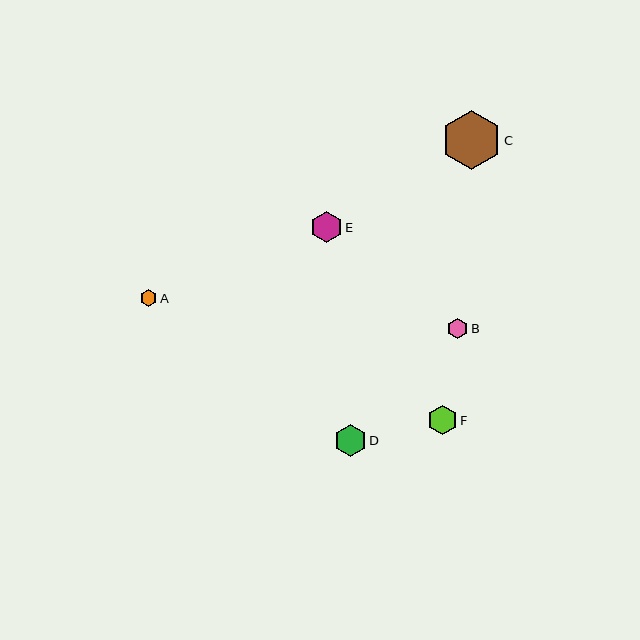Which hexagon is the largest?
Hexagon C is the largest with a size of approximately 60 pixels.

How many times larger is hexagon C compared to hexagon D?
Hexagon C is approximately 1.9 times the size of hexagon D.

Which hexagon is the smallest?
Hexagon A is the smallest with a size of approximately 16 pixels.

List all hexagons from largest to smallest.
From largest to smallest: C, D, E, F, B, A.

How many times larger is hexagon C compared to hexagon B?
Hexagon C is approximately 2.9 times the size of hexagon B.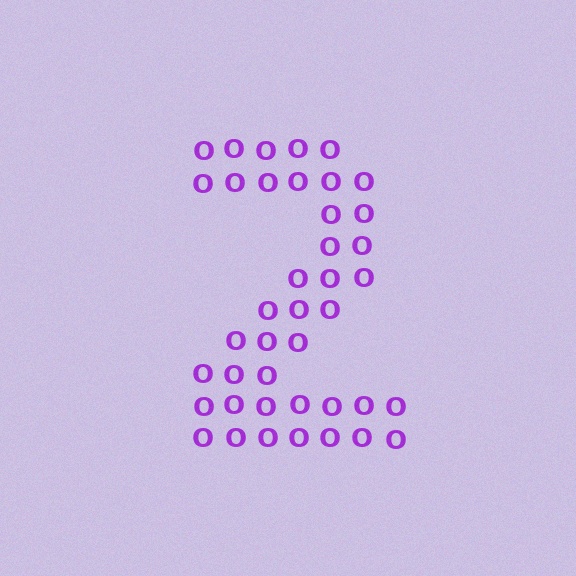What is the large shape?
The large shape is the digit 2.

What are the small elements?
The small elements are letter O's.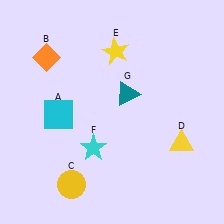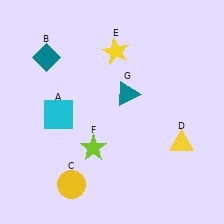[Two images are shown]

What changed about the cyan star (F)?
In Image 1, F is cyan. In Image 2, it changed to lime.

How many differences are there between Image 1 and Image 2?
There are 2 differences between the two images.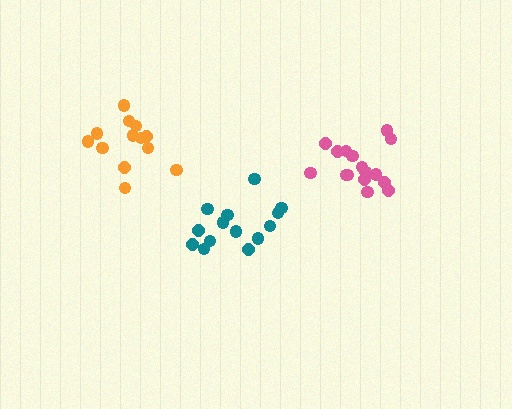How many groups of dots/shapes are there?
There are 3 groups.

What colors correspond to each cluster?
The clusters are colored: teal, orange, pink.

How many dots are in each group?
Group 1: 14 dots, Group 2: 13 dots, Group 3: 16 dots (43 total).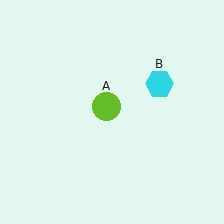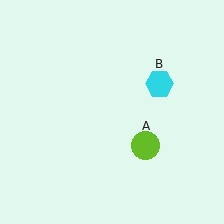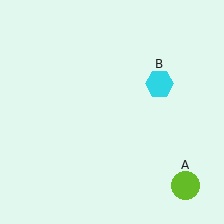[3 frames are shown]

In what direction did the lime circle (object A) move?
The lime circle (object A) moved down and to the right.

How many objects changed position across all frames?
1 object changed position: lime circle (object A).